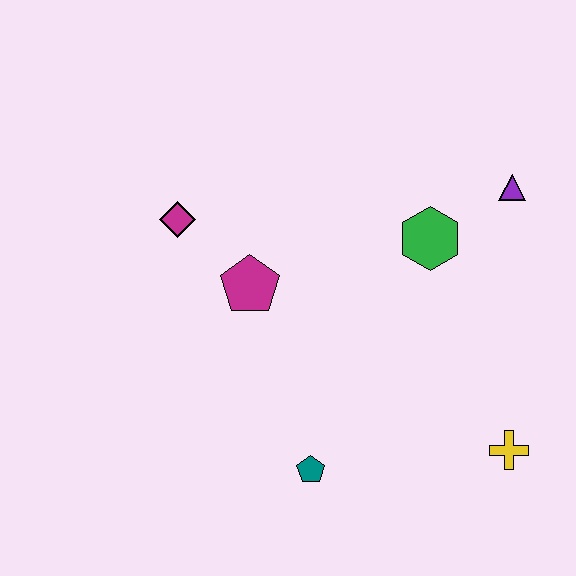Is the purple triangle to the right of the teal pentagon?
Yes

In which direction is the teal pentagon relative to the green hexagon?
The teal pentagon is below the green hexagon.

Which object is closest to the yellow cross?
The teal pentagon is closest to the yellow cross.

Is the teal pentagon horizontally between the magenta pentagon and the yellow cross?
Yes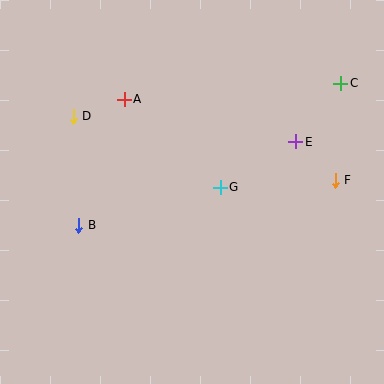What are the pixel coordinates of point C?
Point C is at (341, 84).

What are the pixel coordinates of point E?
Point E is at (296, 142).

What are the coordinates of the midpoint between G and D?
The midpoint between G and D is at (147, 152).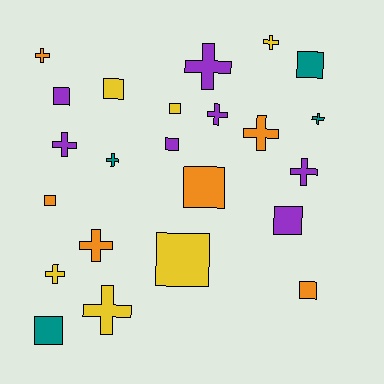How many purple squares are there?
There are 3 purple squares.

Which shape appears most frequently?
Cross, with 12 objects.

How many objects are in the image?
There are 23 objects.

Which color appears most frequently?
Purple, with 7 objects.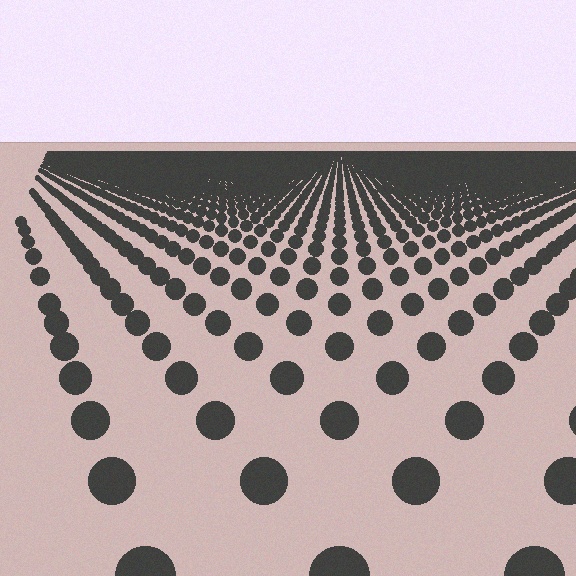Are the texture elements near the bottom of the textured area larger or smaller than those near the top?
Larger. Near the bottom, elements are closer to the viewer and appear at a bigger on-screen size.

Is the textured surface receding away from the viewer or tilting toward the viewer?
The surface is receding away from the viewer. Texture elements get smaller and denser toward the top.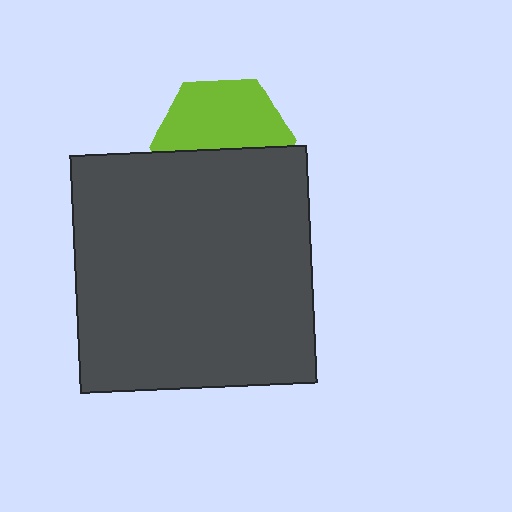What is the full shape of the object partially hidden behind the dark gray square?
The partially hidden object is a lime hexagon.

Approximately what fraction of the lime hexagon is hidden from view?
Roughly 45% of the lime hexagon is hidden behind the dark gray square.